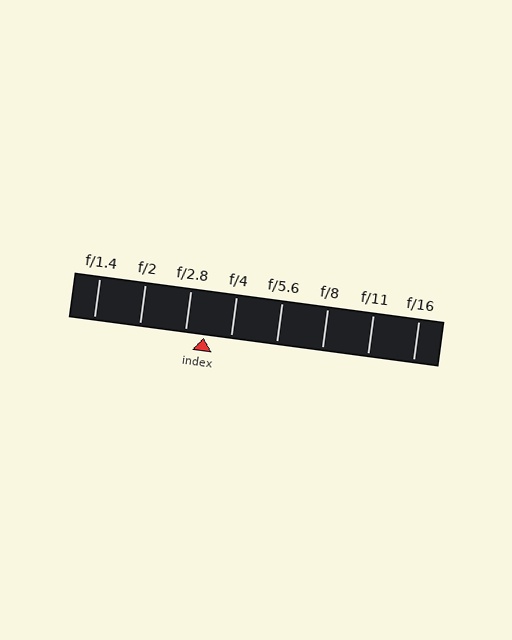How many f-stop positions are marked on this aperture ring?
There are 8 f-stop positions marked.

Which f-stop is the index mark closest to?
The index mark is closest to f/2.8.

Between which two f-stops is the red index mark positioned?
The index mark is between f/2.8 and f/4.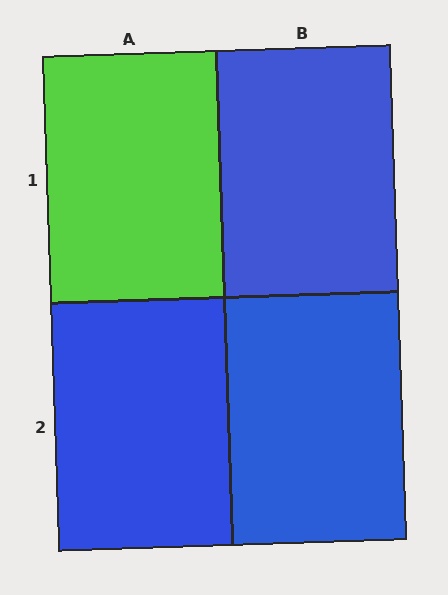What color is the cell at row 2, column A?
Blue.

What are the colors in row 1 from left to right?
Lime, blue.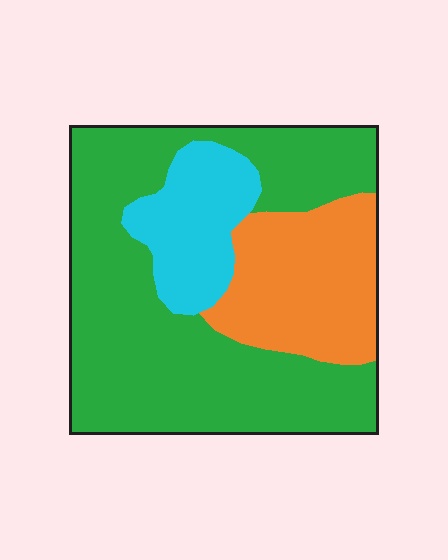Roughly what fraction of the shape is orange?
Orange covers 24% of the shape.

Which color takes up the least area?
Cyan, at roughly 15%.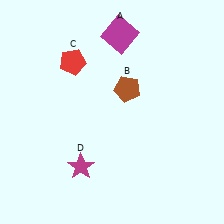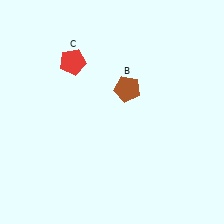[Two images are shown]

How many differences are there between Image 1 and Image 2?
There are 2 differences between the two images.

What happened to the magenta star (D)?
The magenta star (D) was removed in Image 2. It was in the bottom-left area of Image 1.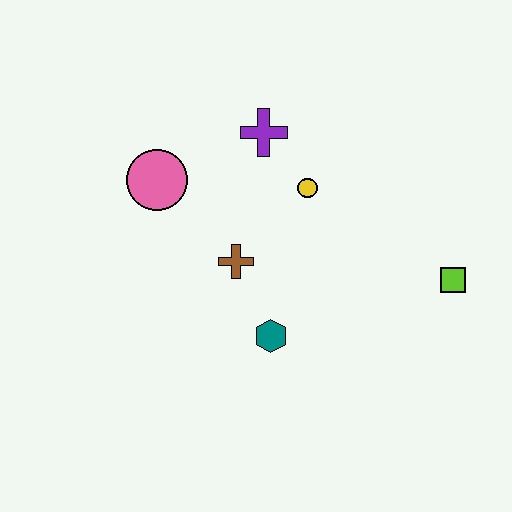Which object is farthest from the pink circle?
The lime square is farthest from the pink circle.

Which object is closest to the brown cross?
The teal hexagon is closest to the brown cross.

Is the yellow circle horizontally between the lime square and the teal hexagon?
Yes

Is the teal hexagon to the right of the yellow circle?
No